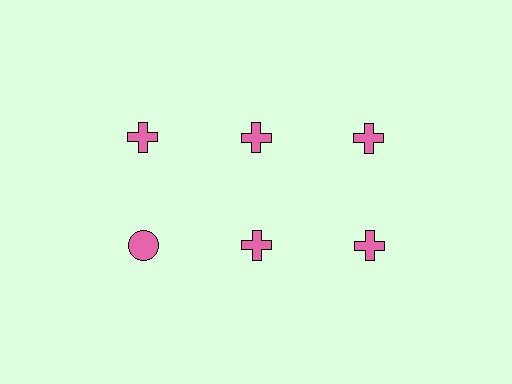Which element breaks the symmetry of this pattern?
The pink circle in the second row, leftmost column breaks the symmetry. All other shapes are pink crosses.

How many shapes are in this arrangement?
There are 6 shapes arranged in a grid pattern.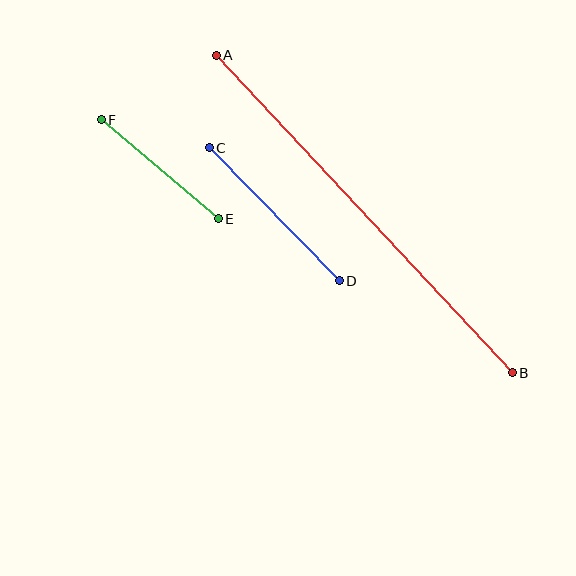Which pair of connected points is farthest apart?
Points A and B are farthest apart.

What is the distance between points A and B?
The distance is approximately 434 pixels.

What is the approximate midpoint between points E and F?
The midpoint is at approximately (160, 169) pixels.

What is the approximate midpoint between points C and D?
The midpoint is at approximately (274, 214) pixels.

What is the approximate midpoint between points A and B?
The midpoint is at approximately (364, 214) pixels.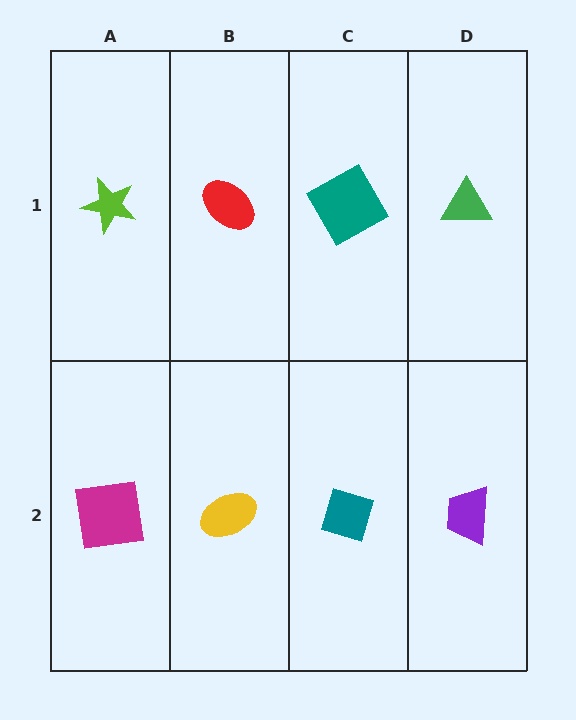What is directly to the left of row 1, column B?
A lime star.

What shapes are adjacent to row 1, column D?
A purple trapezoid (row 2, column D), a teal square (row 1, column C).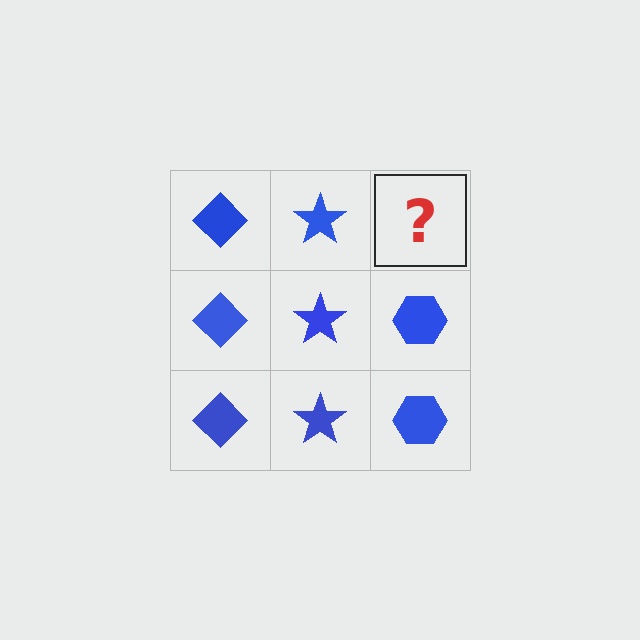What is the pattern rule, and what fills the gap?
The rule is that each column has a consistent shape. The gap should be filled with a blue hexagon.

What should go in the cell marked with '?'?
The missing cell should contain a blue hexagon.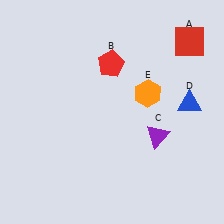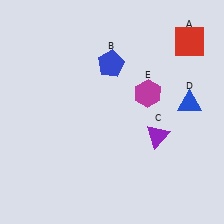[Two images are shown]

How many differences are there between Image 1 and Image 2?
There are 2 differences between the two images.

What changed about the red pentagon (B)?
In Image 1, B is red. In Image 2, it changed to blue.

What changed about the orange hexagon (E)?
In Image 1, E is orange. In Image 2, it changed to magenta.